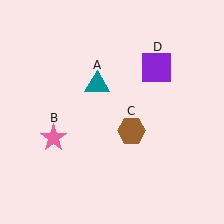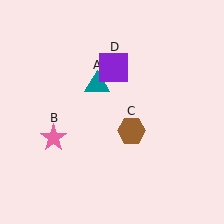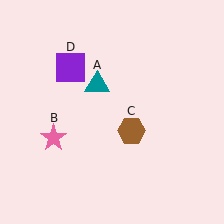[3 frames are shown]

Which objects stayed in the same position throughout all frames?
Teal triangle (object A) and pink star (object B) and brown hexagon (object C) remained stationary.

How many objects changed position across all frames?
1 object changed position: purple square (object D).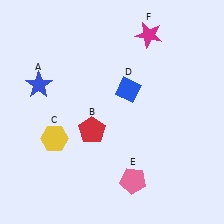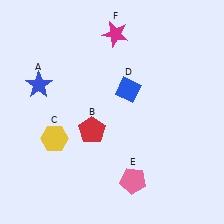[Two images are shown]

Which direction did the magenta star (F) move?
The magenta star (F) moved left.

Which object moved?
The magenta star (F) moved left.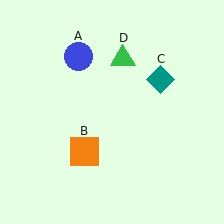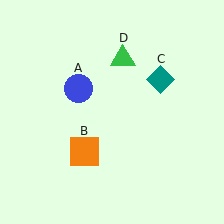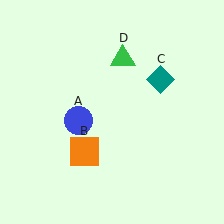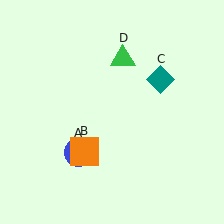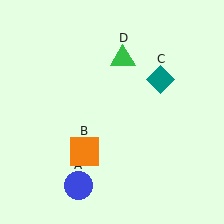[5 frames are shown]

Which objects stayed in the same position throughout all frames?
Orange square (object B) and teal diamond (object C) and green triangle (object D) remained stationary.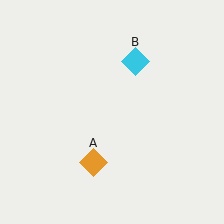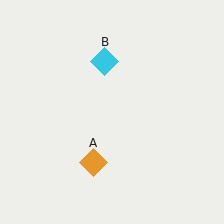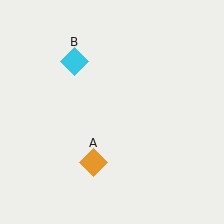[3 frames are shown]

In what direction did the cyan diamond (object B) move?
The cyan diamond (object B) moved left.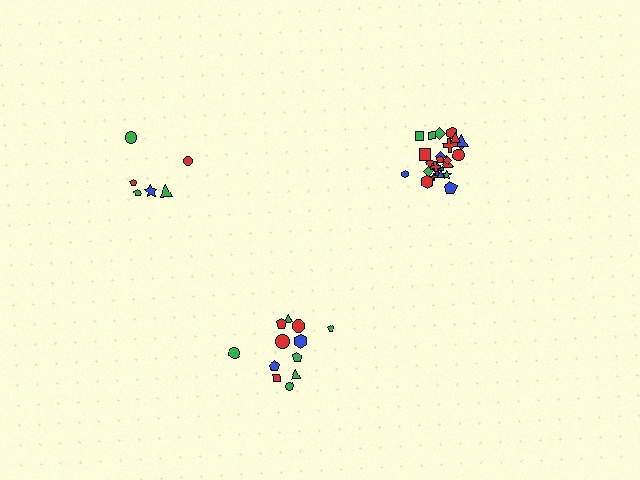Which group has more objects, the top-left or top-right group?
The top-right group.